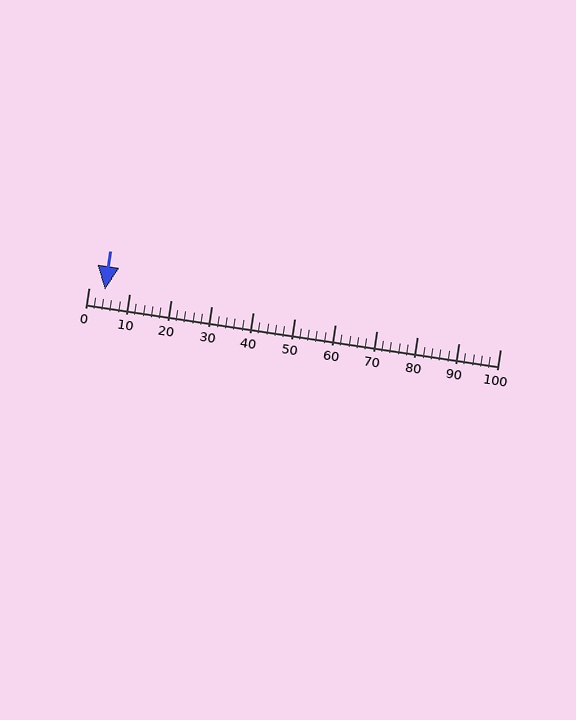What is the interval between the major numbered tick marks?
The major tick marks are spaced 10 units apart.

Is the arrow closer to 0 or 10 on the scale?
The arrow is closer to 0.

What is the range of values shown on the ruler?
The ruler shows values from 0 to 100.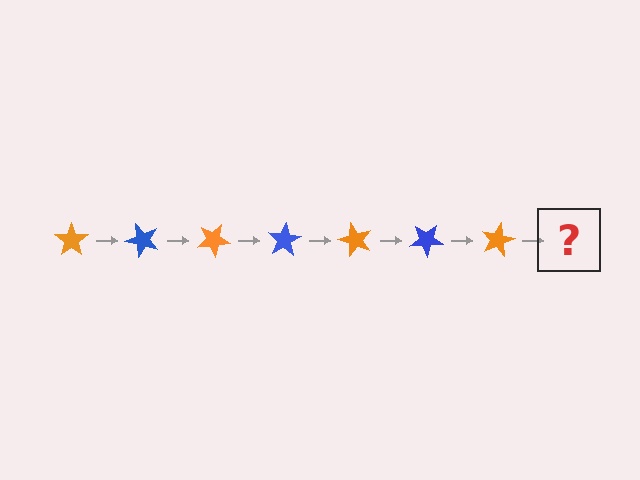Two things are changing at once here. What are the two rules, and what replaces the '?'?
The two rules are that it rotates 50 degrees each step and the color cycles through orange and blue. The '?' should be a blue star, rotated 350 degrees from the start.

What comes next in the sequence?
The next element should be a blue star, rotated 350 degrees from the start.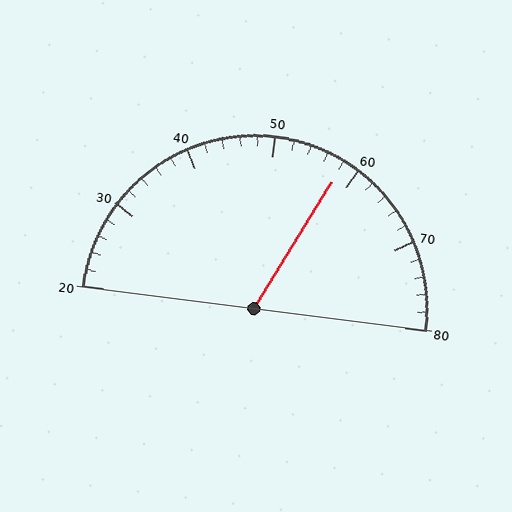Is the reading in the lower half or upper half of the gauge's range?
The reading is in the upper half of the range (20 to 80).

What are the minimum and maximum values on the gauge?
The gauge ranges from 20 to 80.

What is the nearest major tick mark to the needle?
The nearest major tick mark is 60.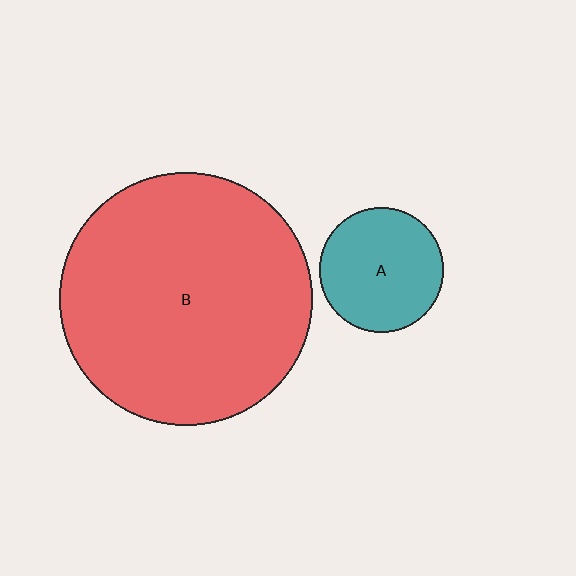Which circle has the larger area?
Circle B (red).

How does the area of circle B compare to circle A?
Approximately 4.2 times.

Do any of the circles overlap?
No, none of the circles overlap.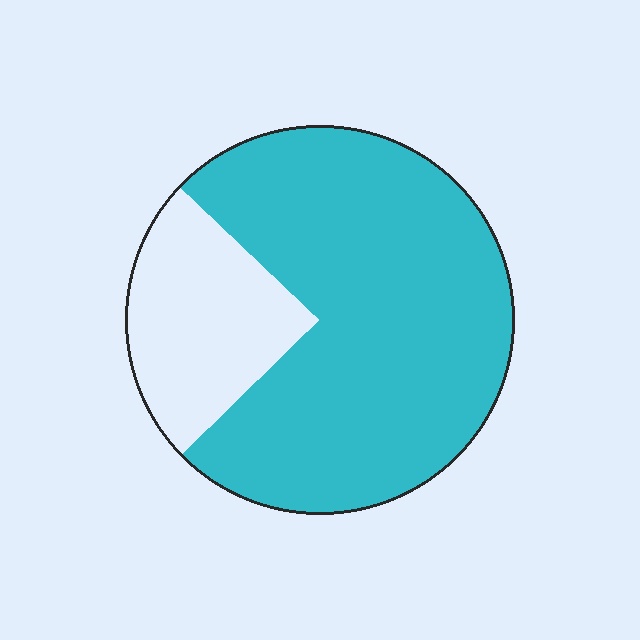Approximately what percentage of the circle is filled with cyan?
Approximately 75%.